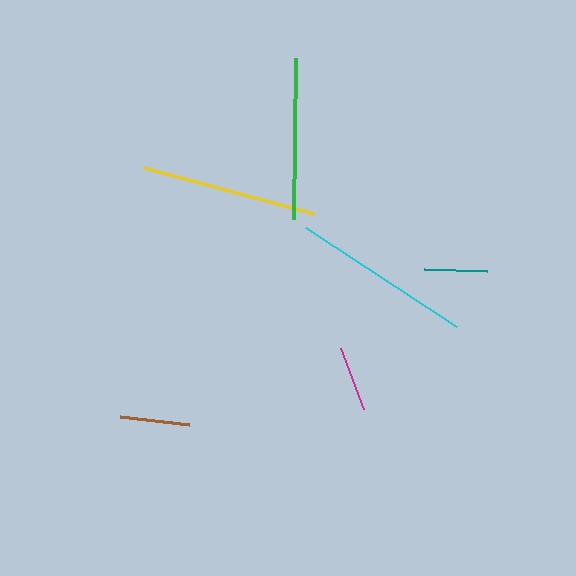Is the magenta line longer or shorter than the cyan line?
The cyan line is longer than the magenta line.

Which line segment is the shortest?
The teal line is the shortest at approximately 63 pixels.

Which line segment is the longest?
The cyan line is the longest at approximately 180 pixels.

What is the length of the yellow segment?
The yellow segment is approximately 176 pixels long.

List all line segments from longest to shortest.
From longest to shortest: cyan, yellow, green, brown, magenta, teal.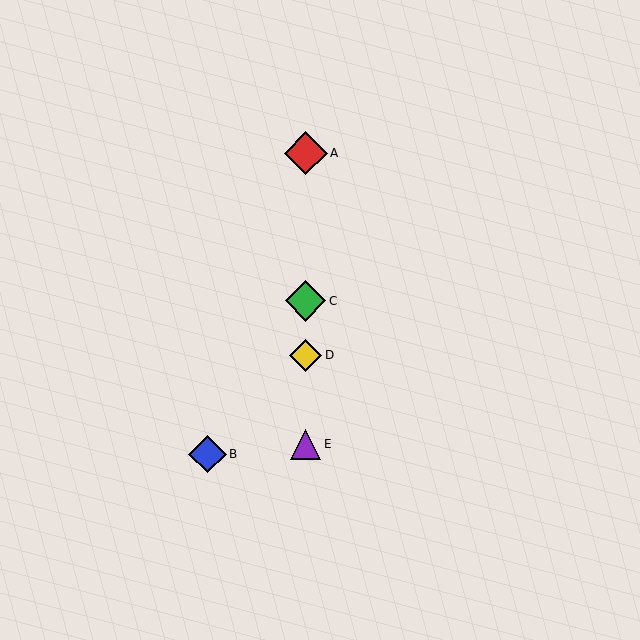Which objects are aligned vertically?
Objects A, C, D, E are aligned vertically.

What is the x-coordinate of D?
Object D is at x≈306.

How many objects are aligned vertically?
4 objects (A, C, D, E) are aligned vertically.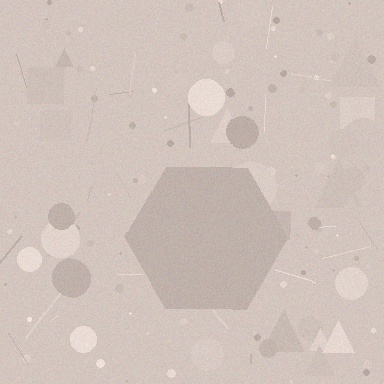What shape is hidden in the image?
A hexagon is hidden in the image.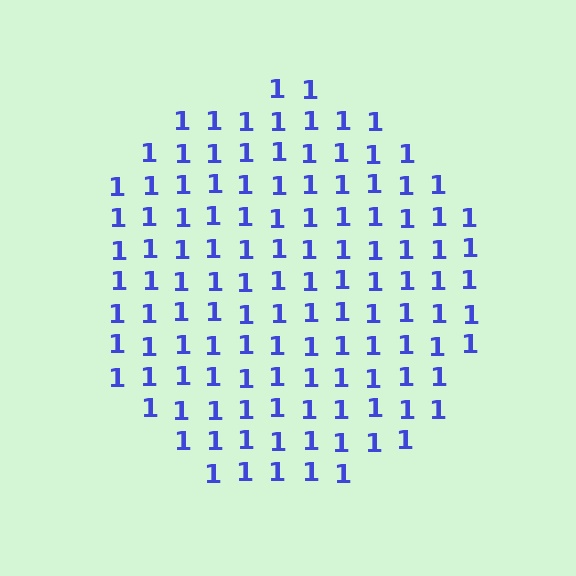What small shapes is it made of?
It is made of small digit 1's.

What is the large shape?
The large shape is a circle.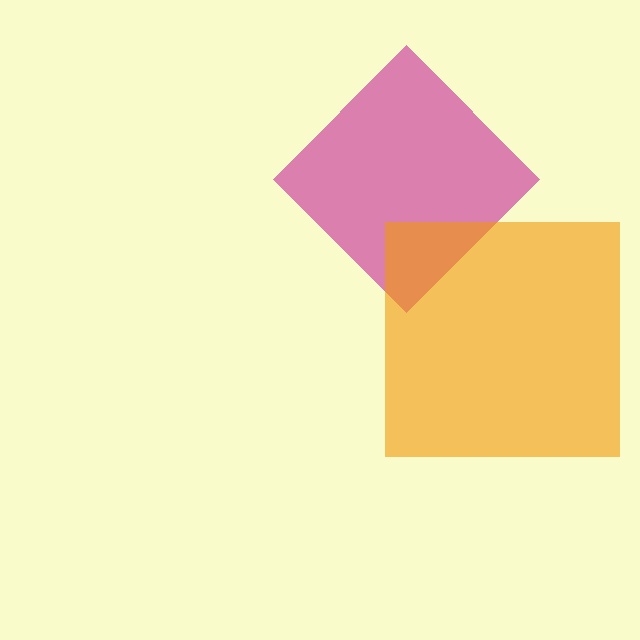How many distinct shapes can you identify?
There are 2 distinct shapes: a magenta diamond, an orange square.